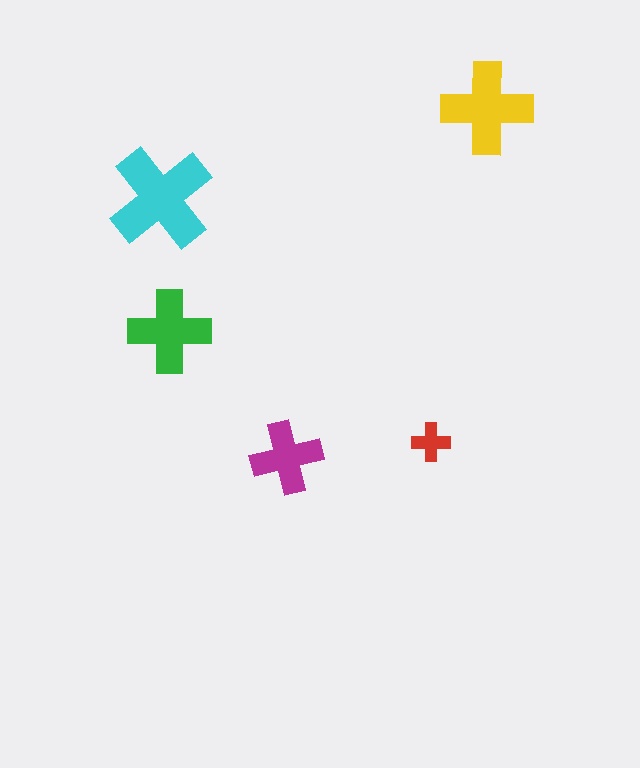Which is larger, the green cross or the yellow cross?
The yellow one.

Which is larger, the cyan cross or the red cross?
The cyan one.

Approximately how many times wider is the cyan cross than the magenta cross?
About 1.5 times wider.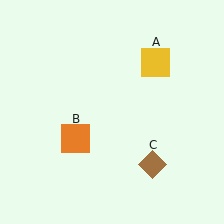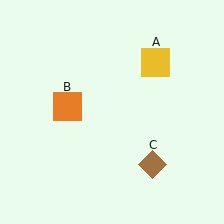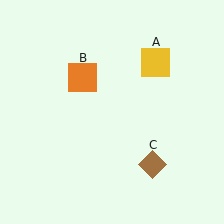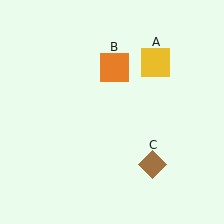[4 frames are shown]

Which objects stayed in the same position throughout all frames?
Yellow square (object A) and brown diamond (object C) remained stationary.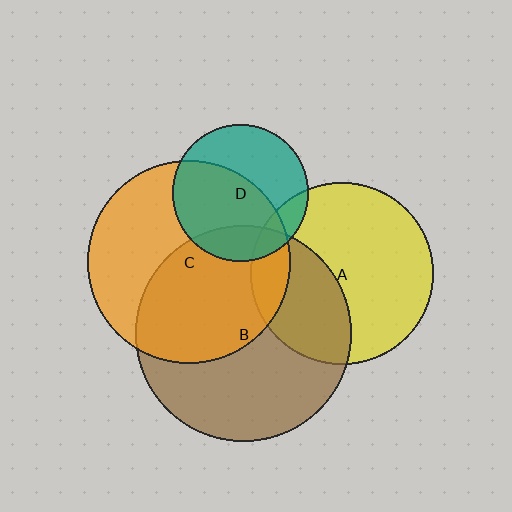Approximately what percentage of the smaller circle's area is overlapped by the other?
Approximately 55%.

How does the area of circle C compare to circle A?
Approximately 1.2 times.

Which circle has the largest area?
Circle B (brown).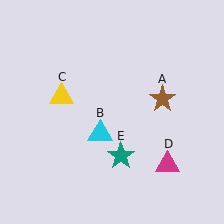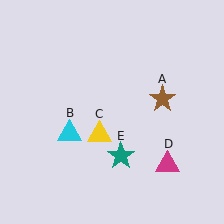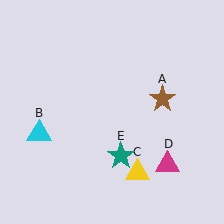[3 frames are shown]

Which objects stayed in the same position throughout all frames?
Brown star (object A) and magenta triangle (object D) and teal star (object E) remained stationary.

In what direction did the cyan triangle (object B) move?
The cyan triangle (object B) moved left.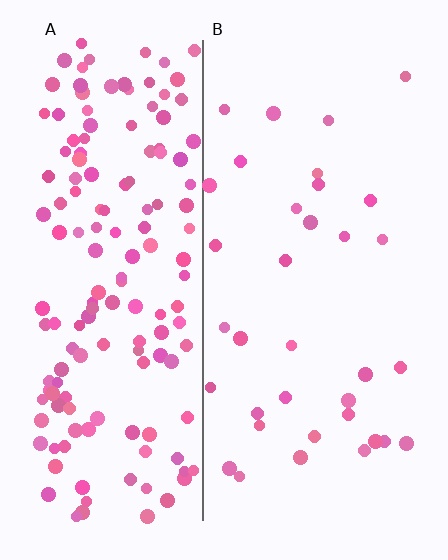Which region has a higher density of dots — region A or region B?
A (the left).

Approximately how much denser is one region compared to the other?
Approximately 4.5× — region A over region B.